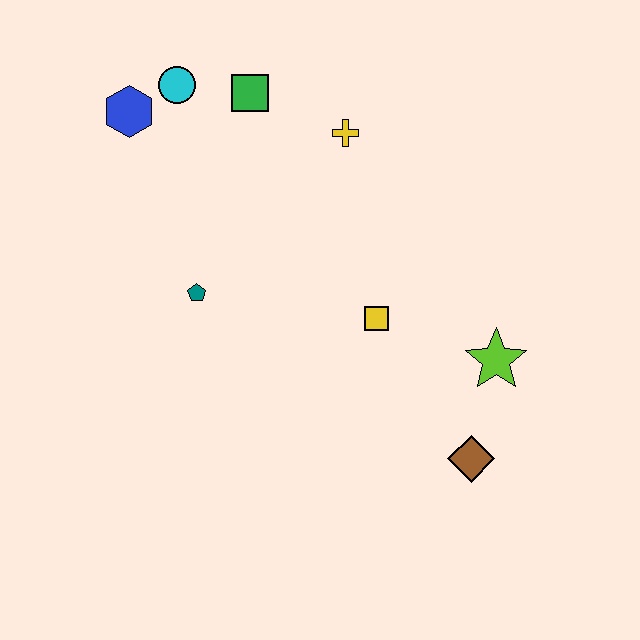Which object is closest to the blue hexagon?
The cyan circle is closest to the blue hexagon.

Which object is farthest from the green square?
The brown diamond is farthest from the green square.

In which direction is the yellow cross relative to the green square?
The yellow cross is to the right of the green square.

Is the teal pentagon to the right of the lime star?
No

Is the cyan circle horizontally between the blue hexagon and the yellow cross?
Yes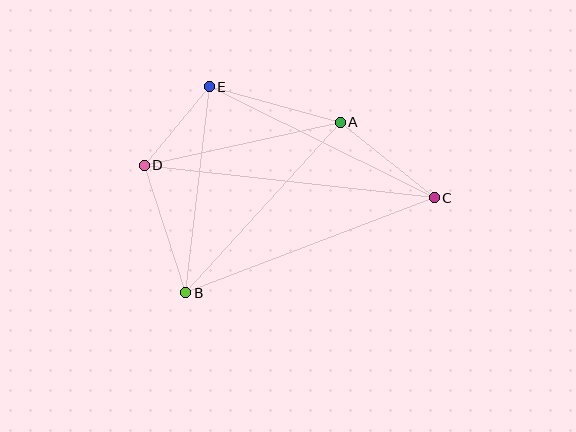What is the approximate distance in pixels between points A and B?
The distance between A and B is approximately 230 pixels.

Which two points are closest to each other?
Points D and E are closest to each other.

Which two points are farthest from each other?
Points C and D are farthest from each other.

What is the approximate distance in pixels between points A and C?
The distance between A and C is approximately 121 pixels.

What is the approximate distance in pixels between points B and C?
The distance between B and C is approximately 266 pixels.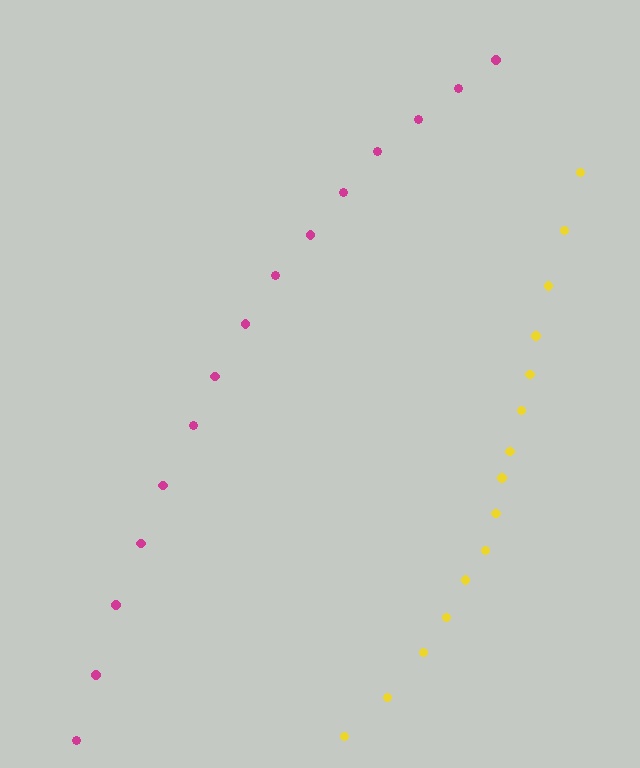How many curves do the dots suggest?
There are 2 distinct paths.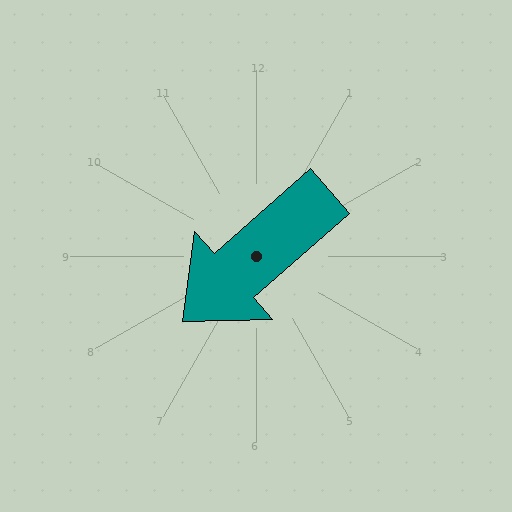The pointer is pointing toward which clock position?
Roughly 8 o'clock.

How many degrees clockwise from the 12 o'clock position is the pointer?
Approximately 229 degrees.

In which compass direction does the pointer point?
Southwest.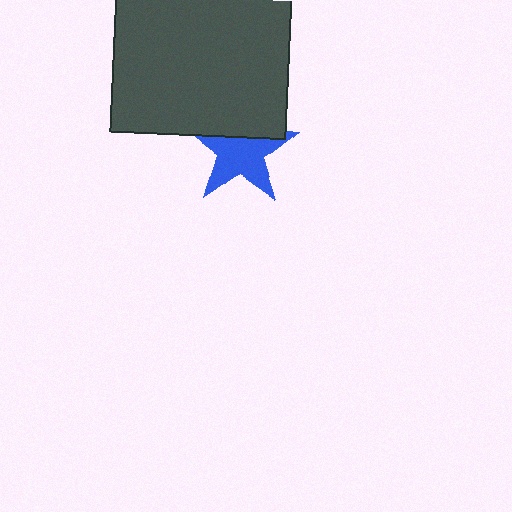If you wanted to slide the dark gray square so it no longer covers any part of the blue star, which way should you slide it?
Slide it up — that is the most direct way to separate the two shapes.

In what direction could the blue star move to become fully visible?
The blue star could move down. That would shift it out from behind the dark gray square entirely.